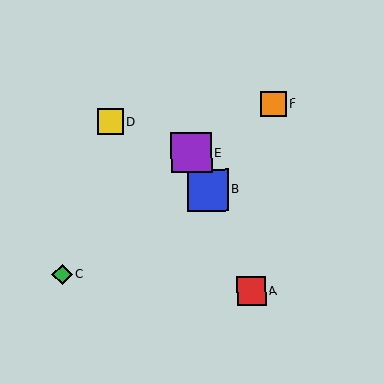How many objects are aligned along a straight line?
3 objects (A, B, E) are aligned along a straight line.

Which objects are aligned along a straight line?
Objects A, B, E are aligned along a straight line.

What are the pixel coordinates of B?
Object B is at (208, 190).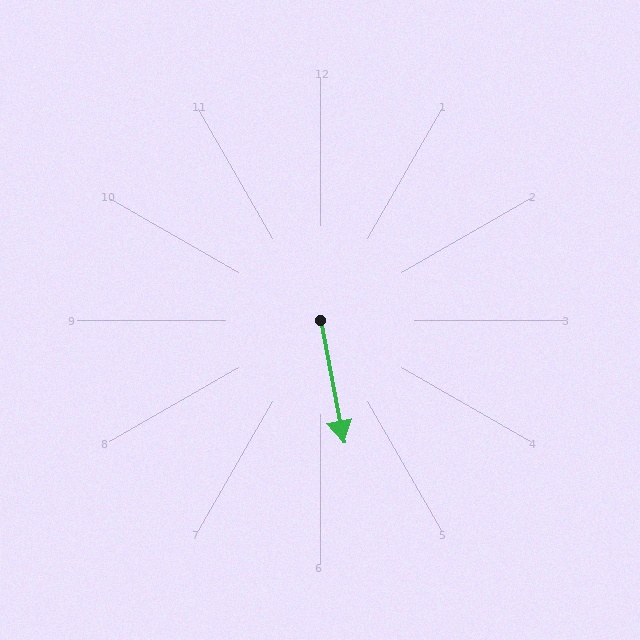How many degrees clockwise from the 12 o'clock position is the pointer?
Approximately 169 degrees.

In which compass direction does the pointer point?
South.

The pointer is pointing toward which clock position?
Roughly 6 o'clock.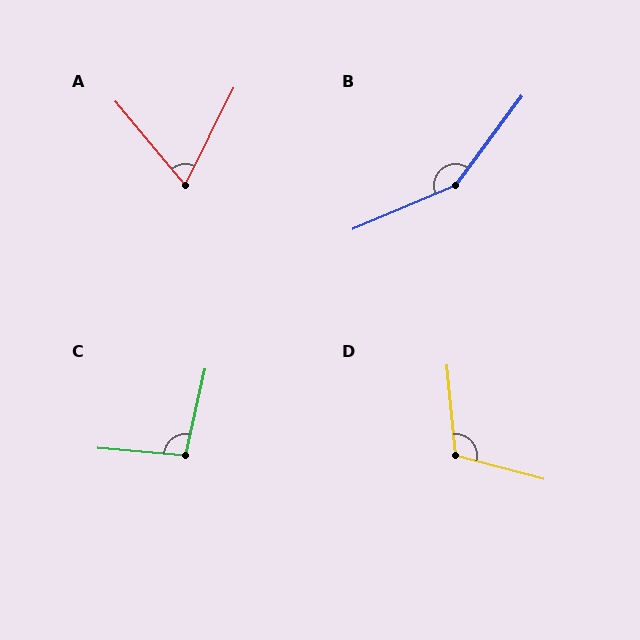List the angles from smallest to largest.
A (66°), C (98°), D (110°), B (150°).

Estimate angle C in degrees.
Approximately 98 degrees.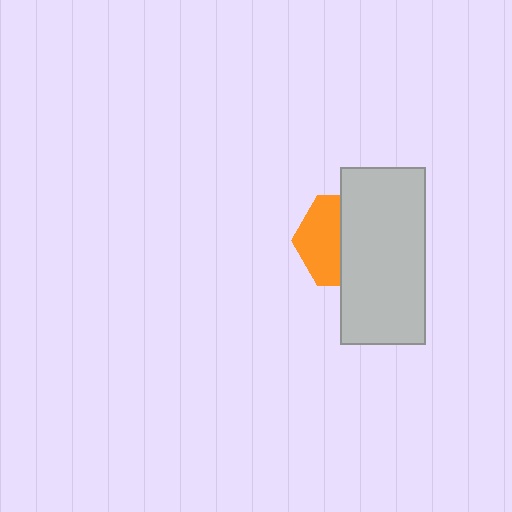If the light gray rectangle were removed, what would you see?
You would see the complete orange hexagon.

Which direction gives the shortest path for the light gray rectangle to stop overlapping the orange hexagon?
Moving right gives the shortest separation.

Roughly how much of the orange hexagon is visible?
A small part of it is visible (roughly 45%).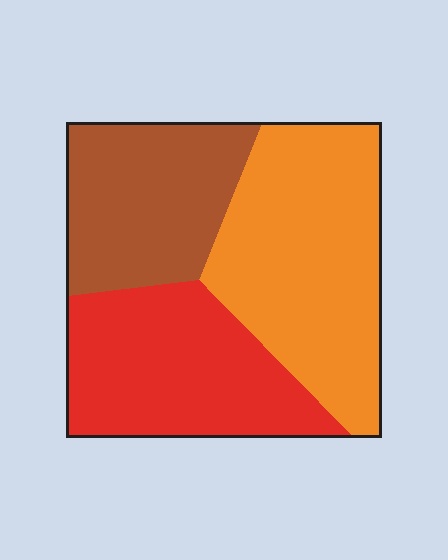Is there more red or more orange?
Orange.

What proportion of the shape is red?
Red covers 32% of the shape.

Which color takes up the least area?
Brown, at roughly 25%.